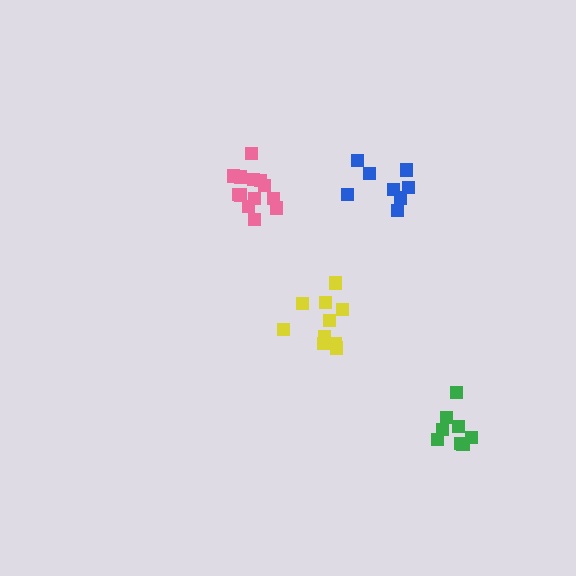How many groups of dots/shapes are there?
There are 4 groups.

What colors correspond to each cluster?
The clusters are colored: yellow, pink, blue, green.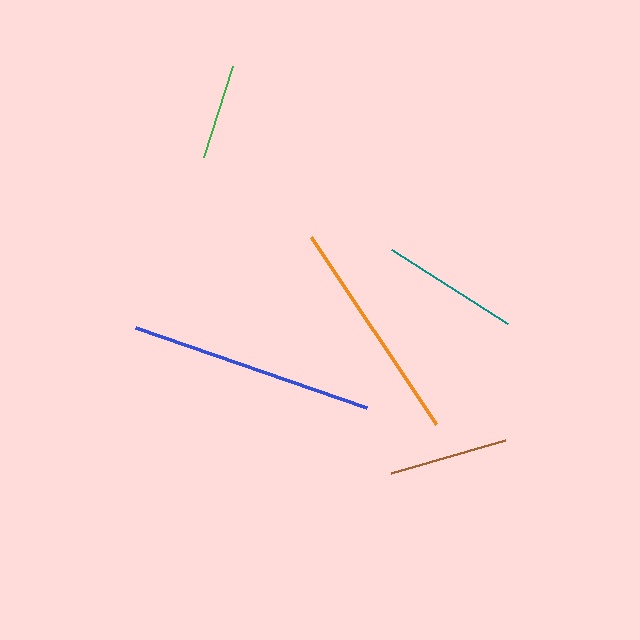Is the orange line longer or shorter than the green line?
The orange line is longer than the green line.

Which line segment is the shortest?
The green line is the shortest at approximately 96 pixels.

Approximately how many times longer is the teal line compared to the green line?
The teal line is approximately 1.4 times the length of the green line.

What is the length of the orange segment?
The orange segment is approximately 226 pixels long.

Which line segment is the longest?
The blue line is the longest at approximately 245 pixels.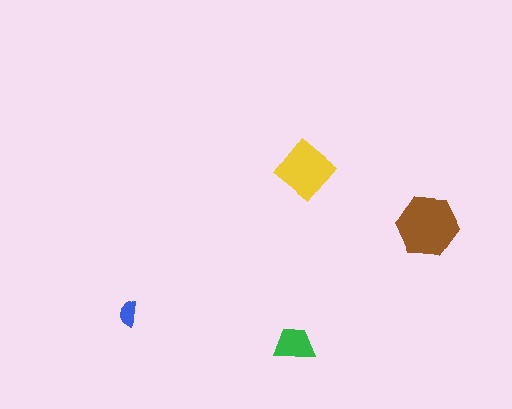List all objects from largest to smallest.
The brown hexagon, the yellow diamond, the green trapezoid, the blue semicircle.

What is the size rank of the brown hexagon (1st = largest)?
1st.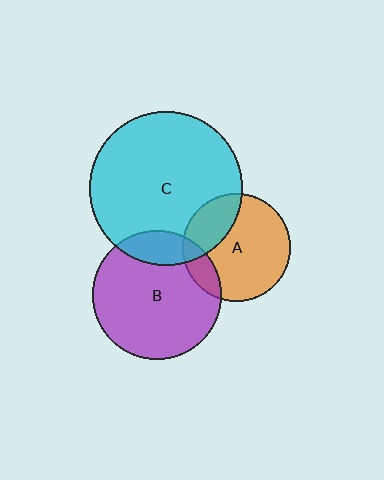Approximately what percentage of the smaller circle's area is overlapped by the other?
Approximately 15%.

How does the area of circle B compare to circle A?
Approximately 1.4 times.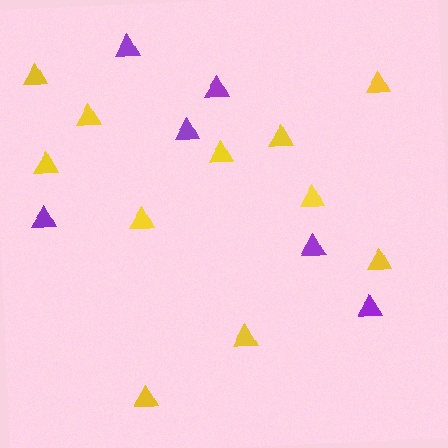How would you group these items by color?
There are 2 groups: one group of yellow triangles (11) and one group of purple triangles (6).